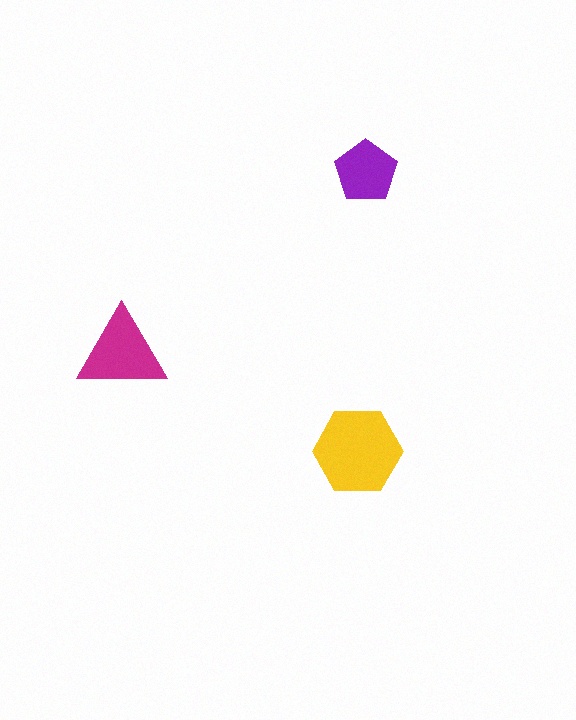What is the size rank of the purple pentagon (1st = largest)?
3rd.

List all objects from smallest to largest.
The purple pentagon, the magenta triangle, the yellow hexagon.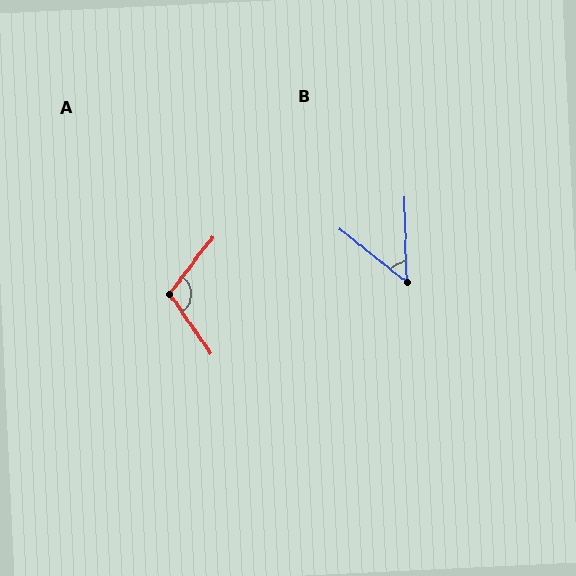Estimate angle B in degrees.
Approximately 50 degrees.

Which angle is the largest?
A, at approximately 108 degrees.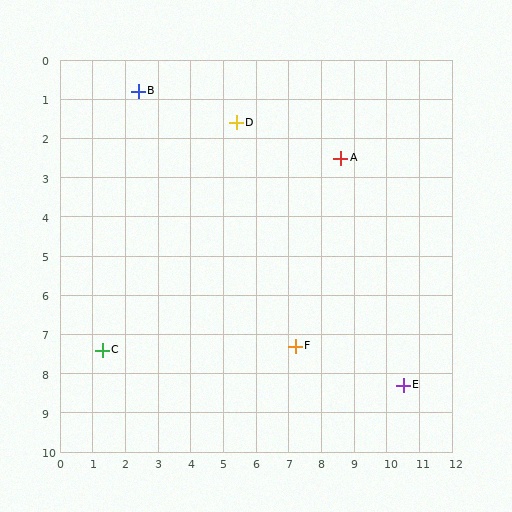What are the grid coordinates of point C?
Point C is at approximately (1.3, 7.4).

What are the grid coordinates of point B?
Point B is at approximately (2.4, 0.8).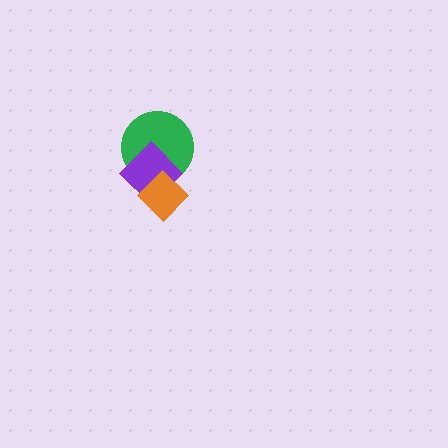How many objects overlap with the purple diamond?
2 objects overlap with the purple diamond.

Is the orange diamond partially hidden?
No, no other shape covers it.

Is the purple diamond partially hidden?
Yes, it is partially covered by another shape.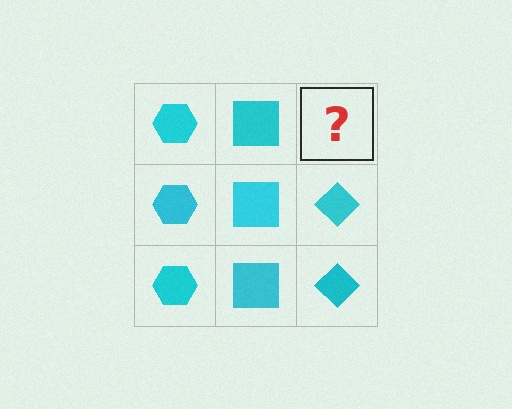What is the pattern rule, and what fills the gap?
The rule is that each column has a consistent shape. The gap should be filled with a cyan diamond.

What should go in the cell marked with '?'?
The missing cell should contain a cyan diamond.